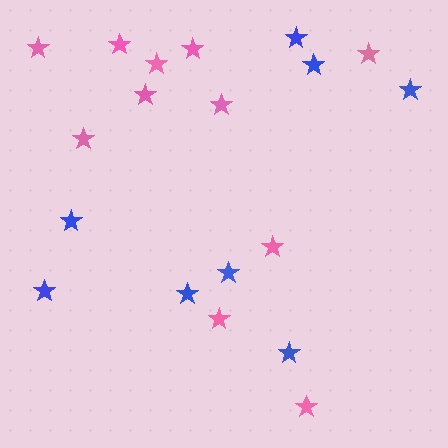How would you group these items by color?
There are 2 groups: one group of blue stars (8) and one group of pink stars (11).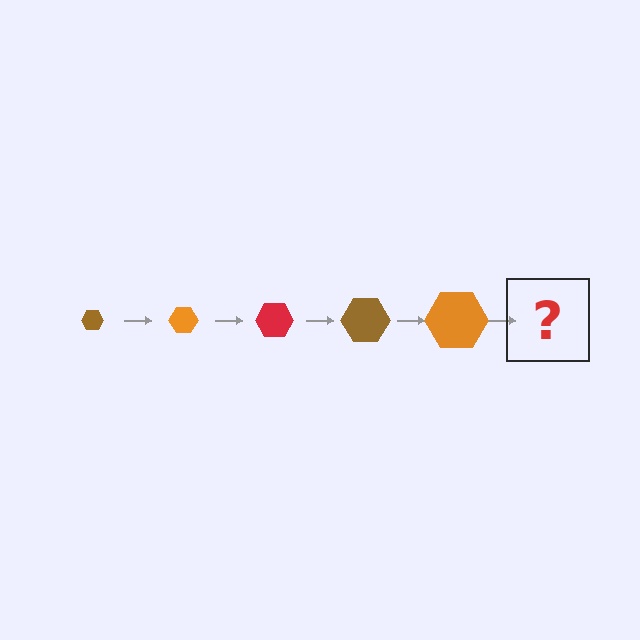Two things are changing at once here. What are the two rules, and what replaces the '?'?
The two rules are that the hexagon grows larger each step and the color cycles through brown, orange, and red. The '?' should be a red hexagon, larger than the previous one.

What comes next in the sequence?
The next element should be a red hexagon, larger than the previous one.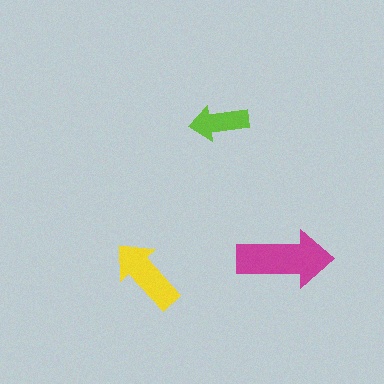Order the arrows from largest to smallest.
the magenta one, the yellow one, the lime one.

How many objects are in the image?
There are 3 objects in the image.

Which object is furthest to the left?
The yellow arrow is leftmost.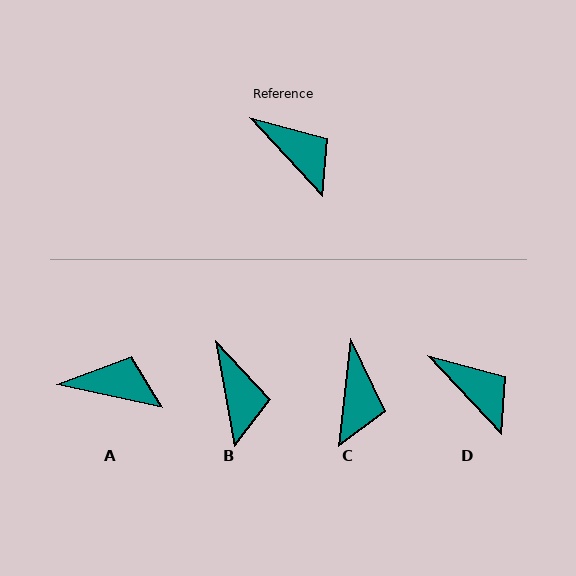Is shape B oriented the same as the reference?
No, it is off by about 33 degrees.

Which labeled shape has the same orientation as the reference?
D.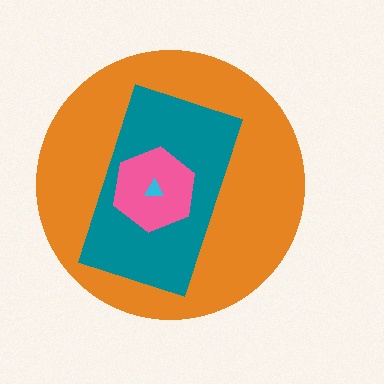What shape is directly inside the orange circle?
The teal rectangle.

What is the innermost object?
The cyan triangle.